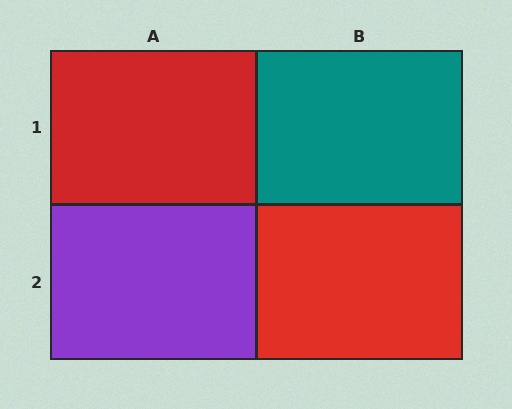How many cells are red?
2 cells are red.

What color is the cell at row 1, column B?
Teal.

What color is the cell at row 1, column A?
Red.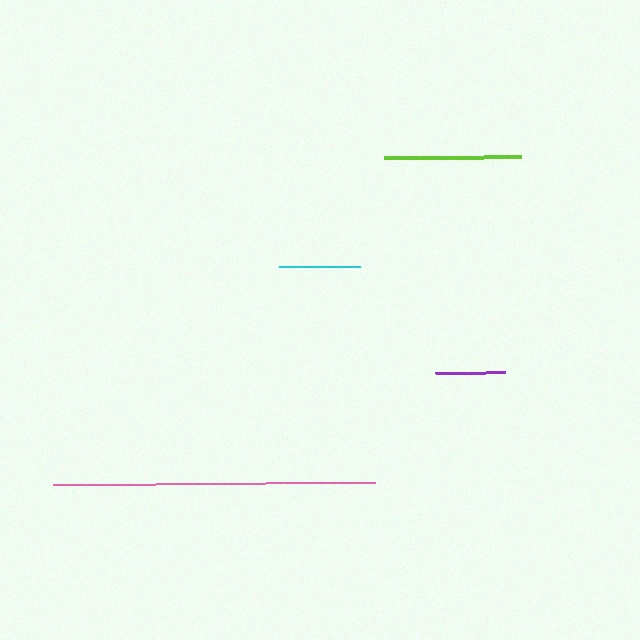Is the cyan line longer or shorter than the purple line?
The cyan line is longer than the purple line.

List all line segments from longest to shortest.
From longest to shortest: pink, lime, cyan, purple.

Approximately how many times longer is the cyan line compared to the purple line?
The cyan line is approximately 1.1 times the length of the purple line.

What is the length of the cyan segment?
The cyan segment is approximately 81 pixels long.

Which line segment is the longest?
The pink line is the longest at approximately 322 pixels.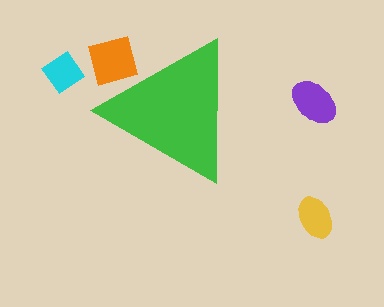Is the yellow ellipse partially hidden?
No, the yellow ellipse is fully visible.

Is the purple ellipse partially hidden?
No, the purple ellipse is fully visible.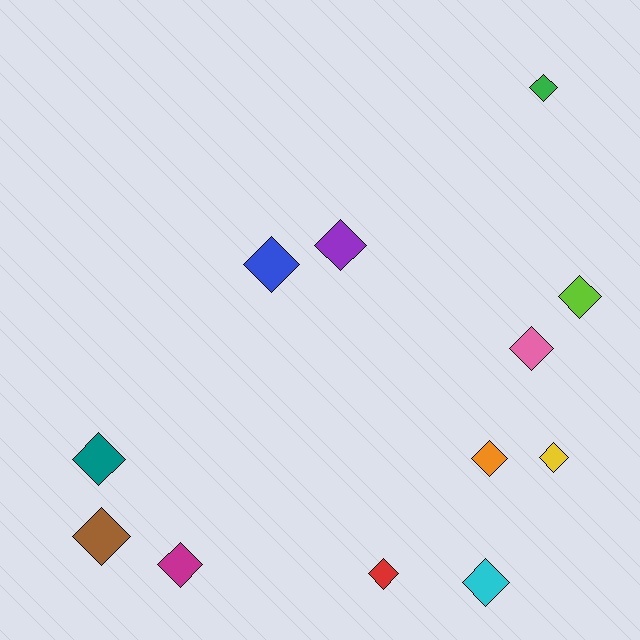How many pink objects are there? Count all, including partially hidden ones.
There is 1 pink object.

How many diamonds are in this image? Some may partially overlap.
There are 12 diamonds.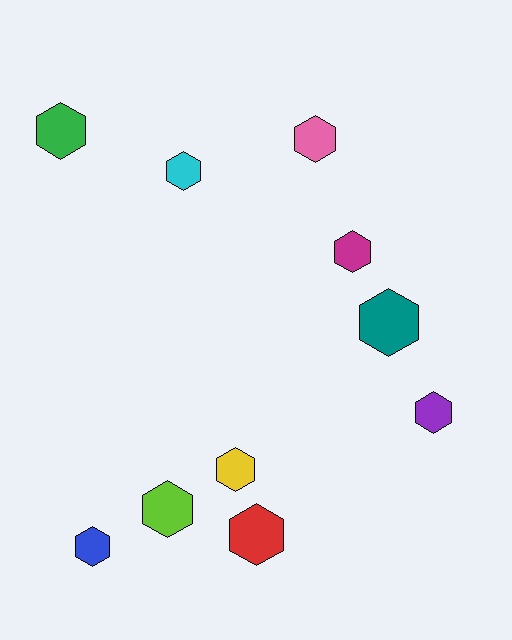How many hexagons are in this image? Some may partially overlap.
There are 10 hexagons.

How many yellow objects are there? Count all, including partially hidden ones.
There is 1 yellow object.